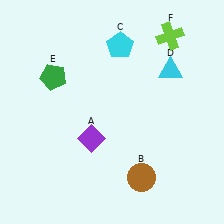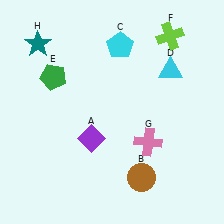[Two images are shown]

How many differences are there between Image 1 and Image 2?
There are 2 differences between the two images.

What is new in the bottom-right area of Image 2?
A pink cross (G) was added in the bottom-right area of Image 2.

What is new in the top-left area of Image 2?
A teal star (H) was added in the top-left area of Image 2.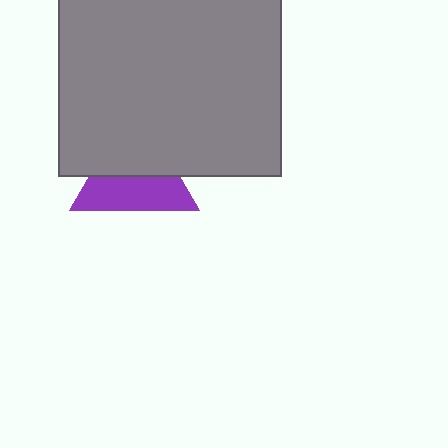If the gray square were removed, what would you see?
You would see the complete purple triangle.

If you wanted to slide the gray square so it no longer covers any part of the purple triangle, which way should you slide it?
Slide it up — that is the most direct way to separate the two shapes.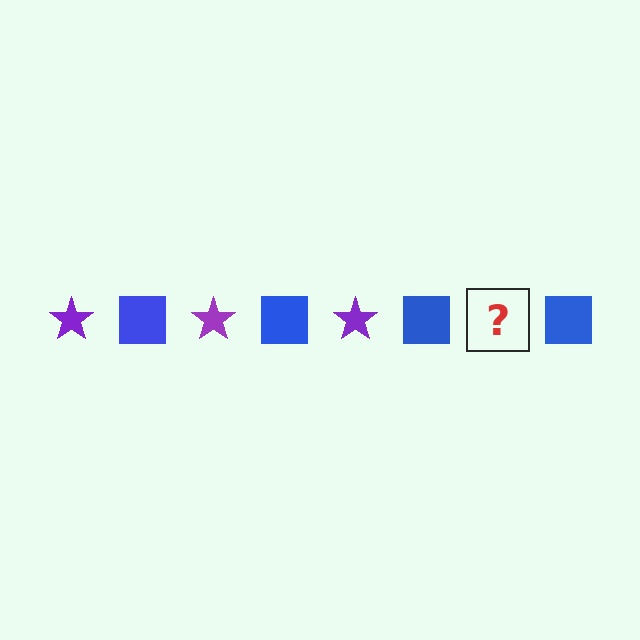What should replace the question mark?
The question mark should be replaced with a purple star.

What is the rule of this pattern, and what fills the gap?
The rule is that the pattern alternates between purple star and blue square. The gap should be filled with a purple star.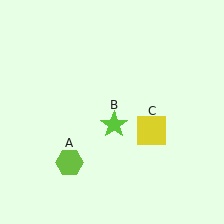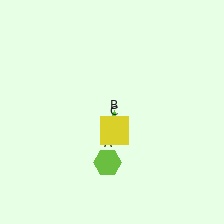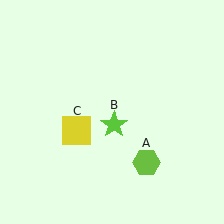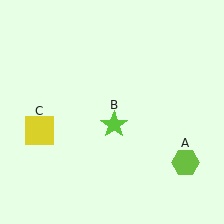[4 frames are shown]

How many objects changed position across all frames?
2 objects changed position: lime hexagon (object A), yellow square (object C).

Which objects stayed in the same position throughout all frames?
Lime star (object B) remained stationary.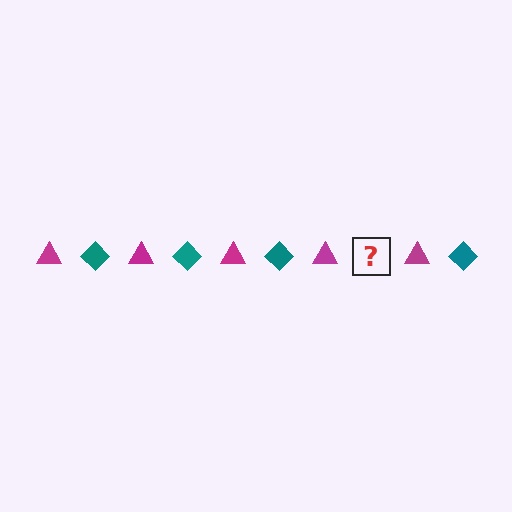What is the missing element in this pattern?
The missing element is a teal diamond.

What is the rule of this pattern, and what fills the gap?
The rule is that the pattern alternates between magenta triangle and teal diamond. The gap should be filled with a teal diamond.